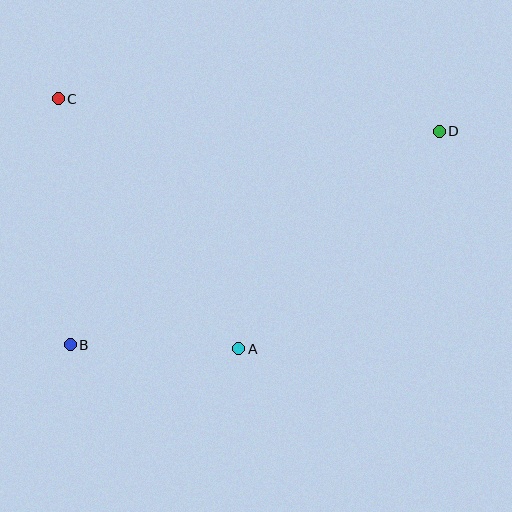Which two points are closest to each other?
Points A and B are closest to each other.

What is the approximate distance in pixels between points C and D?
The distance between C and D is approximately 382 pixels.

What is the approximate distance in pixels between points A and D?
The distance between A and D is approximately 296 pixels.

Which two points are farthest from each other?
Points B and D are farthest from each other.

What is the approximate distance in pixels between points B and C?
The distance between B and C is approximately 246 pixels.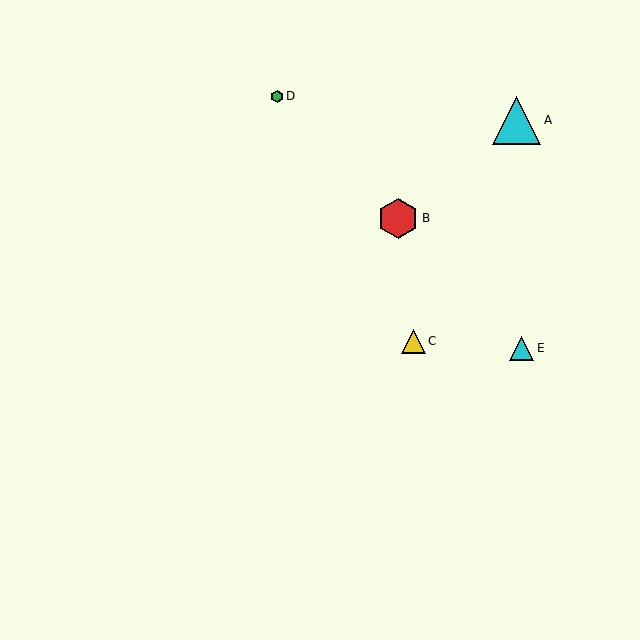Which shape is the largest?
The cyan triangle (labeled A) is the largest.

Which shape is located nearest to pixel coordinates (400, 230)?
The red hexagon (labeled B) at (398, 218) is nearest to that location.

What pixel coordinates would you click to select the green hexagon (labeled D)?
Click at (277, 96) to select the green hexagon D.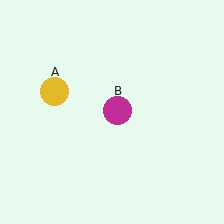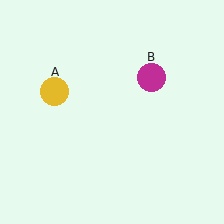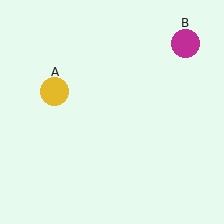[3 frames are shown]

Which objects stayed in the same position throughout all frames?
Yellow circle (object A) remained stationary.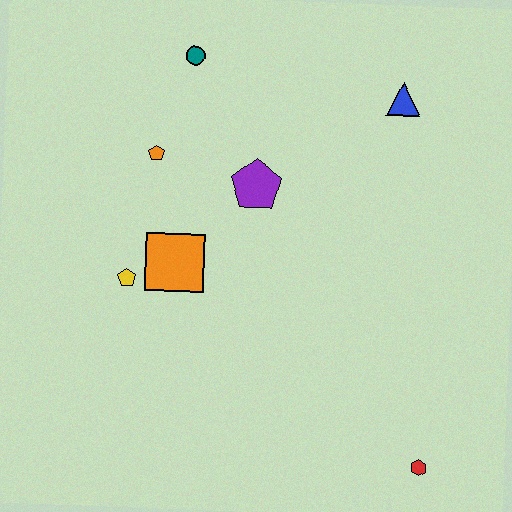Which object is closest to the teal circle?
The orange pentagon is closest to the teal circle.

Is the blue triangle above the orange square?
Yes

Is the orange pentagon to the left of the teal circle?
Yes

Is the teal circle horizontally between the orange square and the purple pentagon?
Yes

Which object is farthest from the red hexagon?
The teal circle is farthest from the red hexagon.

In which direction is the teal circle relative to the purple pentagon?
The teal circle is above the purple pentagon.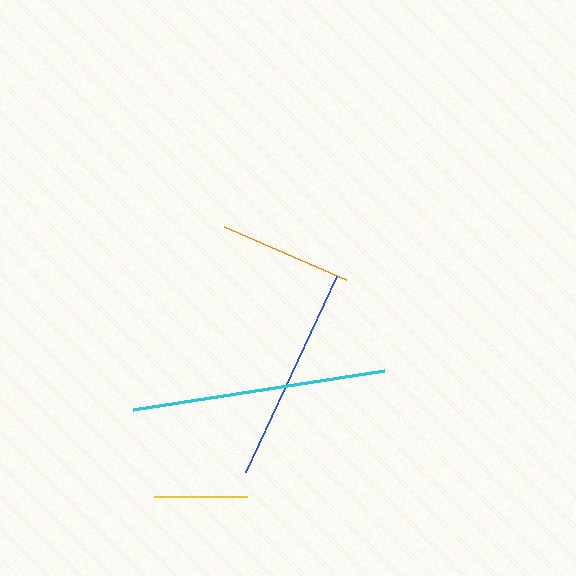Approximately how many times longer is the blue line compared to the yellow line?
The blue line is approximately 2.3 times the length of the yellow line.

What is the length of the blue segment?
The blue segment is approximately 216 pixels long.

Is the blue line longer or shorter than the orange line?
The blue line is longer than the orange line.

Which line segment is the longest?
The cyan line is the longest at approximately 255 pixels.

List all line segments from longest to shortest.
From longest to shortest: cyan, blue, orange, yellow.